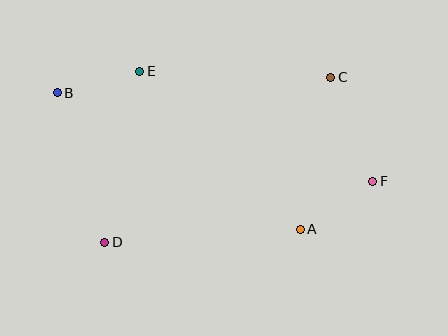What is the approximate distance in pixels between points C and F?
The distance between C and F is approximately 112 pixels.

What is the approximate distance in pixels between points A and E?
The distance between A and E is approximately 225 pixels.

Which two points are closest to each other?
Points B and E are closest to each other.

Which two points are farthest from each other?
Points B and F are farthest from each other.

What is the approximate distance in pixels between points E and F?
The distance between E and F is approximately 258 pixels.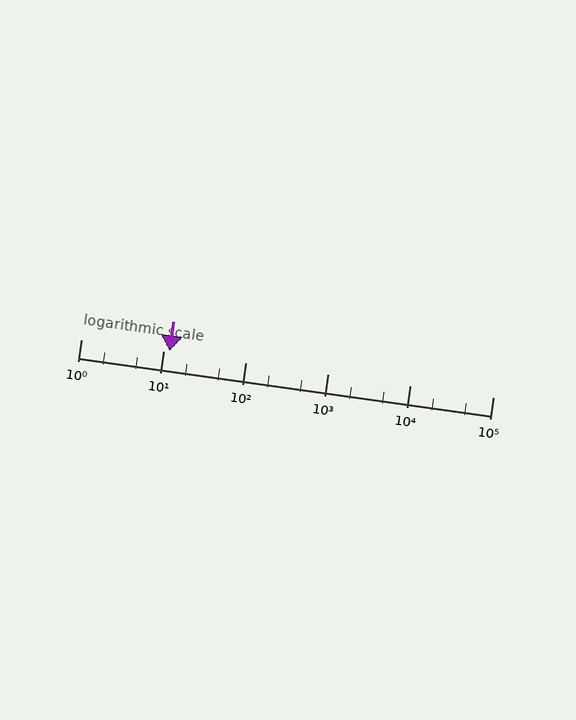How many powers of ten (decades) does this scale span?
The scale spans 5 decades, from 1 to 100000.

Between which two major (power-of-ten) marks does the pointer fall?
The pointer is between 10 and 100.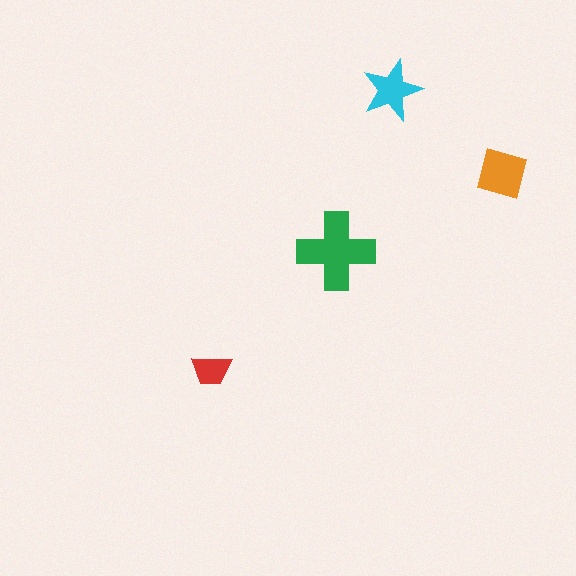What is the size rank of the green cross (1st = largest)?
1st.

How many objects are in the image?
There are 4 objects in the image.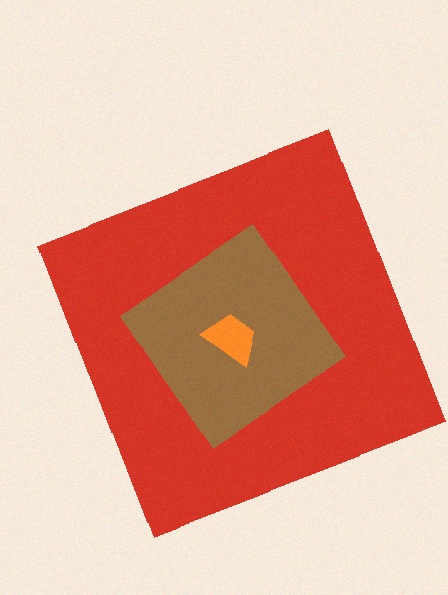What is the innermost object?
The orange trapezoid.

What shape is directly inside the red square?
The brown diamond.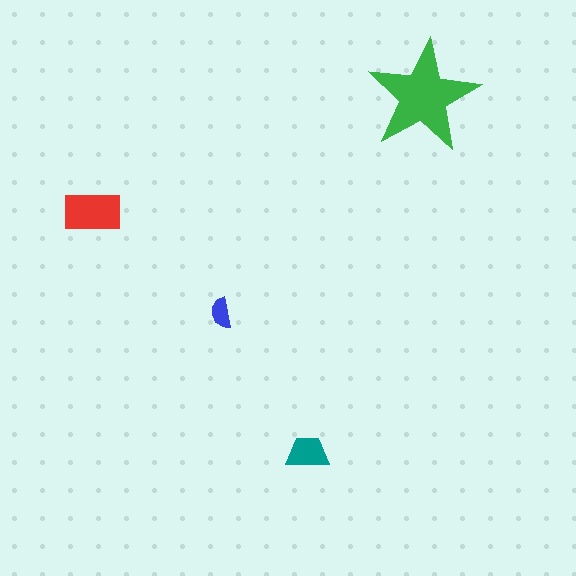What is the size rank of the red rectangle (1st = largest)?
2nd.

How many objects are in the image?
There are 4 objects in the image.